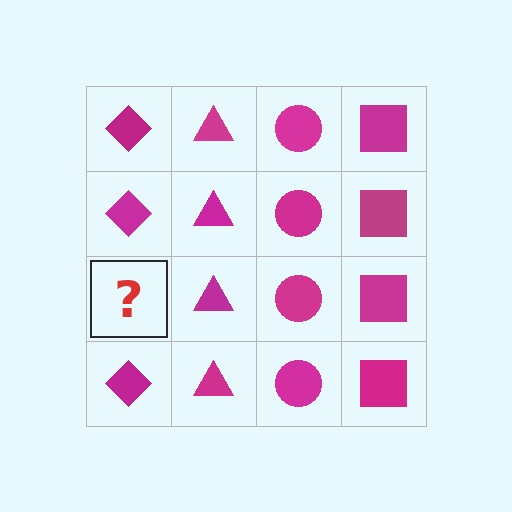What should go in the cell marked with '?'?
The missing cell should contain a magenta diamond.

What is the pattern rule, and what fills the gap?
The rule is that each column has a consistent shape. The gap should be filled with a magenta diamond.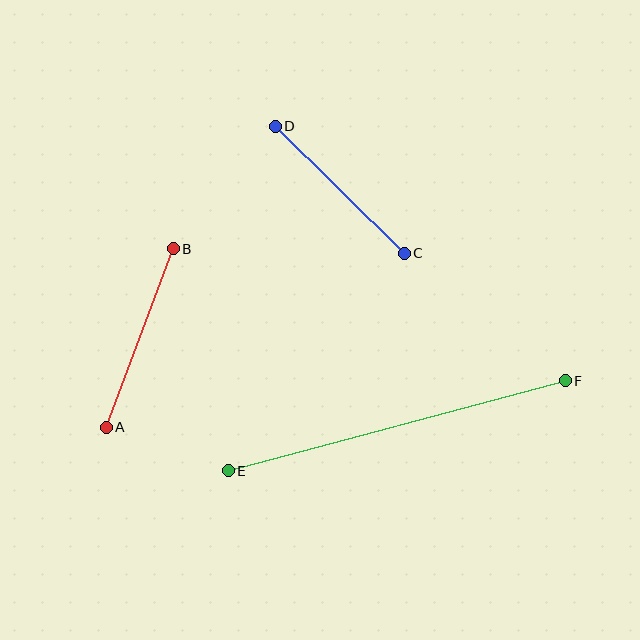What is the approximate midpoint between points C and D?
The midpoint is at approximately (340, 190) pixels.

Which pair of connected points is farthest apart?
Points E and F are farthest apart.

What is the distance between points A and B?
The distance is approximately 191 pixels.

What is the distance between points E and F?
The distance is approximately 349 pixels.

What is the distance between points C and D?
The distance is approximately 181 pixels.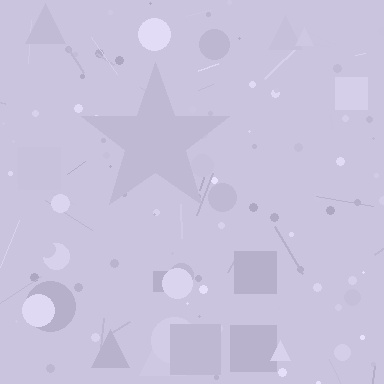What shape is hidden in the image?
A star is hidden in the image.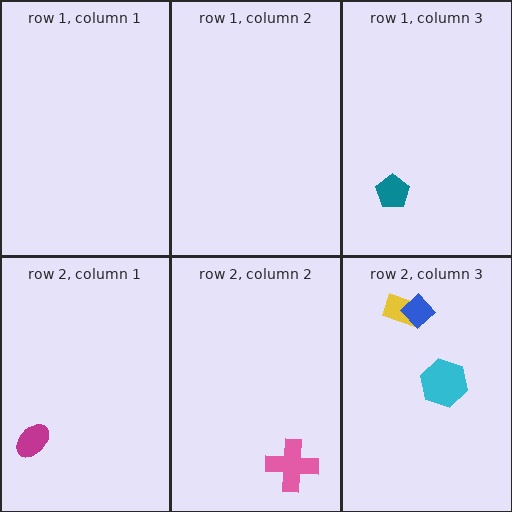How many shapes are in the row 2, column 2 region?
1.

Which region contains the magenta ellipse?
The row 2, column 1 region.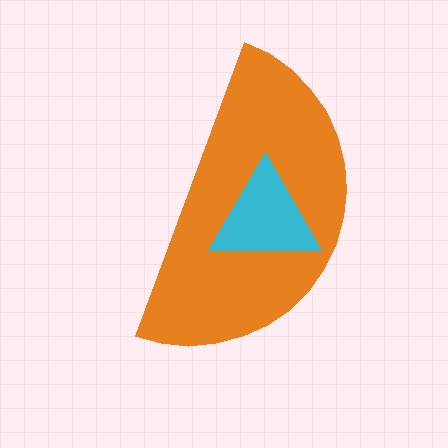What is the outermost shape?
The orange semicircle.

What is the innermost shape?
The cyan triangle.